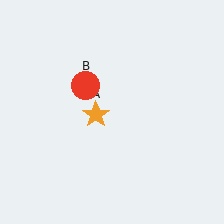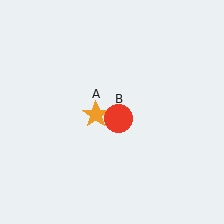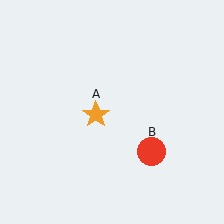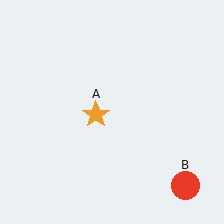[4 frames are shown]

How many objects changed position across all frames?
1 object changed position: red circle (object B).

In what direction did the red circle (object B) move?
The red circle (object B) moved down and to the right.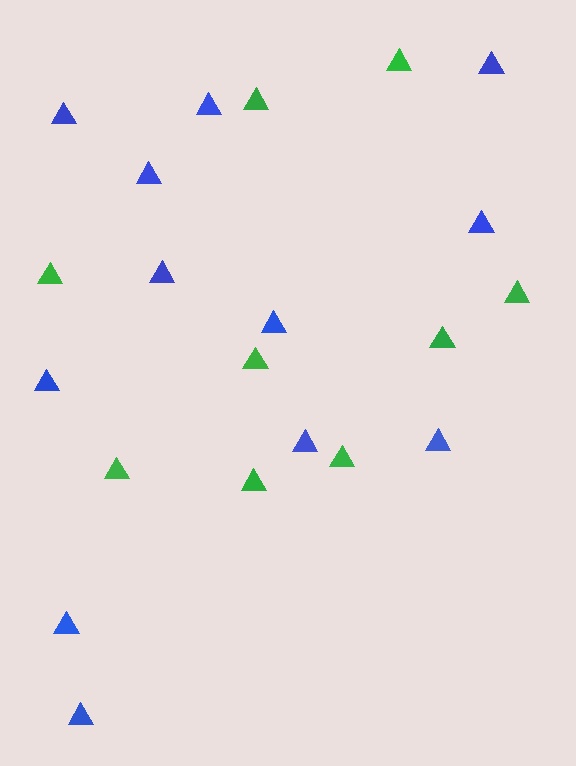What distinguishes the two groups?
There are 2 groups: one group of blue triangles (12) and one group of green triangles (9).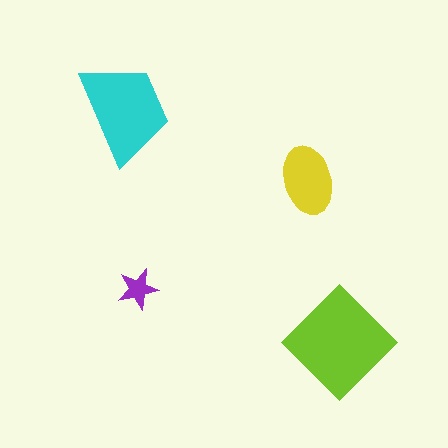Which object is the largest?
The lime diamond.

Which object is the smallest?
The purple star.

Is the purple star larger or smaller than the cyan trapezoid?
Smaller.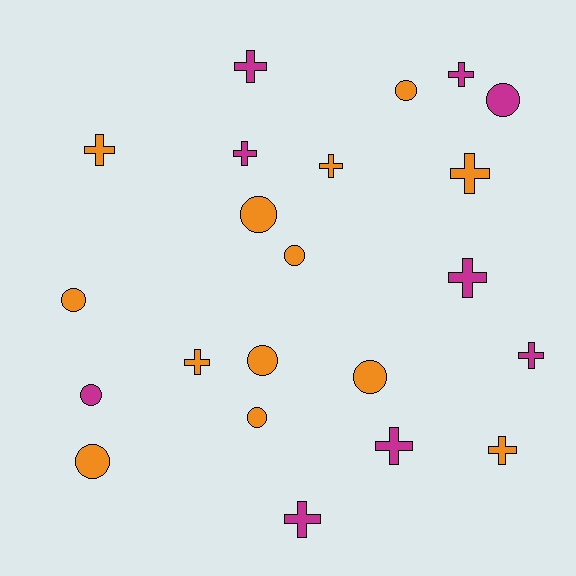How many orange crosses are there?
There are 5 orange crosses.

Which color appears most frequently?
Orange, with 13 objects.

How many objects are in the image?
There are 22 objects.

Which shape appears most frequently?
Cross, with 12 objects.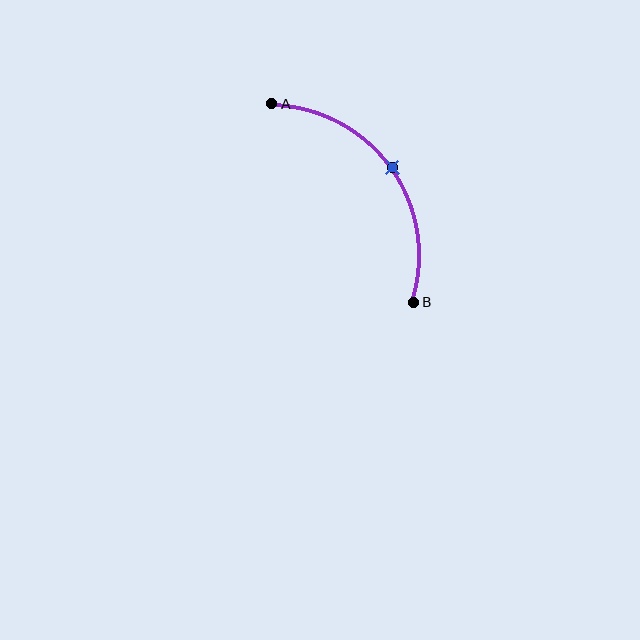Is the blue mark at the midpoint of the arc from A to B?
Yes. The blue mark lies on the arc at equal arc-length from both A and B — it is the arc midpoint.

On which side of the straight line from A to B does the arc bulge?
The arc bulges above and to the right of the straight line connecting A and B.